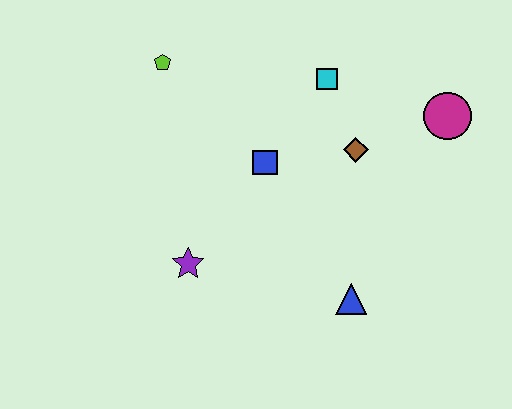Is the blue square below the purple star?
No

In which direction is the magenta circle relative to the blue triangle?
The magenta circle is above the blue triangle.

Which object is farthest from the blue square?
The magenta circle is farthest from the blue square.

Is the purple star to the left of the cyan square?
Yes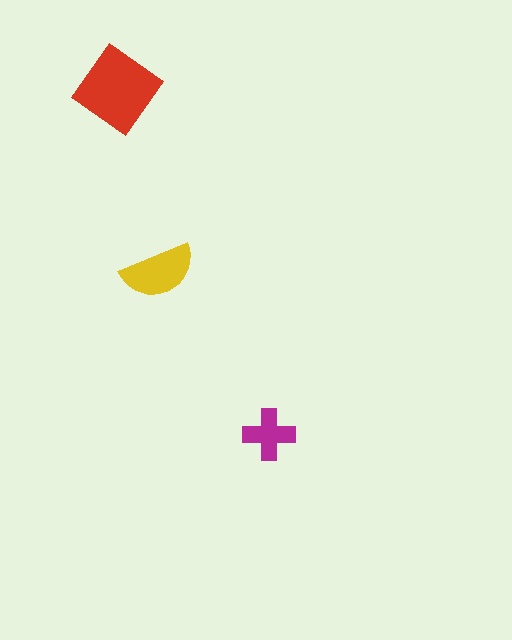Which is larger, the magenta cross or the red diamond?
The red diamond.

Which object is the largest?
The red diamond.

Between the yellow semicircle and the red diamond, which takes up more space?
The red diamond.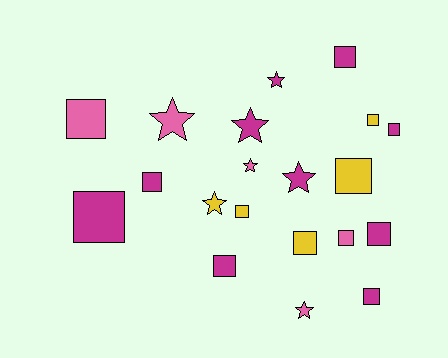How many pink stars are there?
There are 3 pink stars.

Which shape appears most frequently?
Square, with 13 objects.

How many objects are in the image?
There are 20 objects.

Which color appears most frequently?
Magenta, with 10 objects.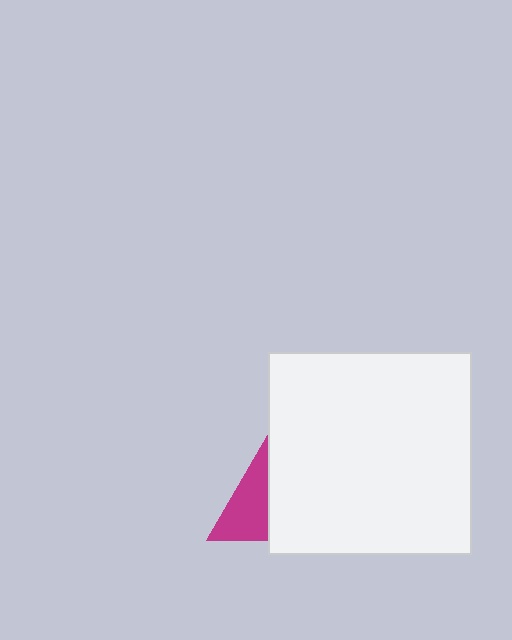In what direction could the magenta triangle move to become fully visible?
The magenta triangle could move left. That would shift it out from behind the white square entirely.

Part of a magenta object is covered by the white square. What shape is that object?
It is a triangle.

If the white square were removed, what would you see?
You would see the complete magenta triangle.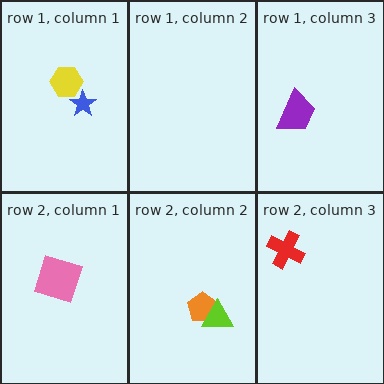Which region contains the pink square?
The row 2, column 1 region.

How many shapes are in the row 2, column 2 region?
2.